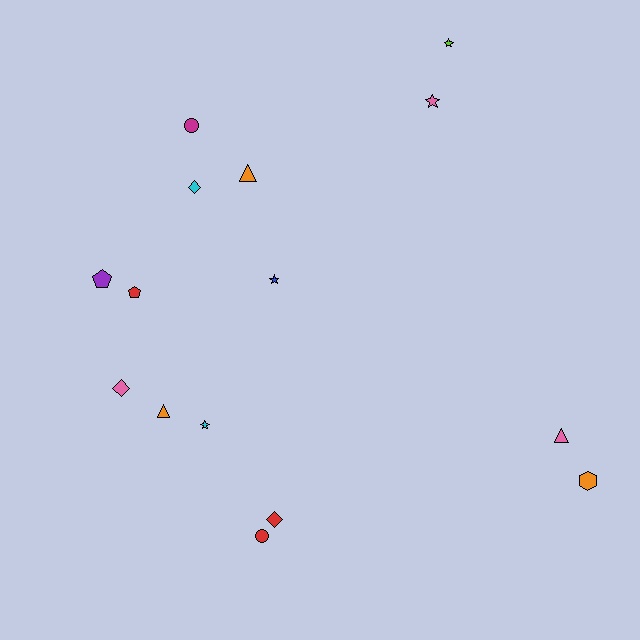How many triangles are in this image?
There are 3 triangles.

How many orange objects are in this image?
There are 3 orange objects.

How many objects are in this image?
There are 15 objects.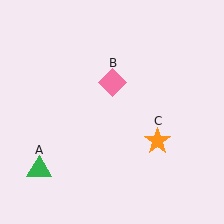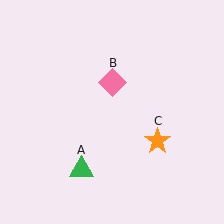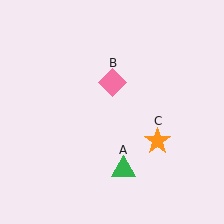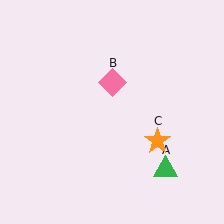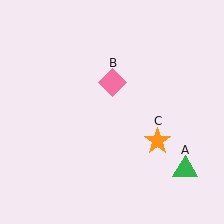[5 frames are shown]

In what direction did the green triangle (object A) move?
The green triangle (object A) moved right.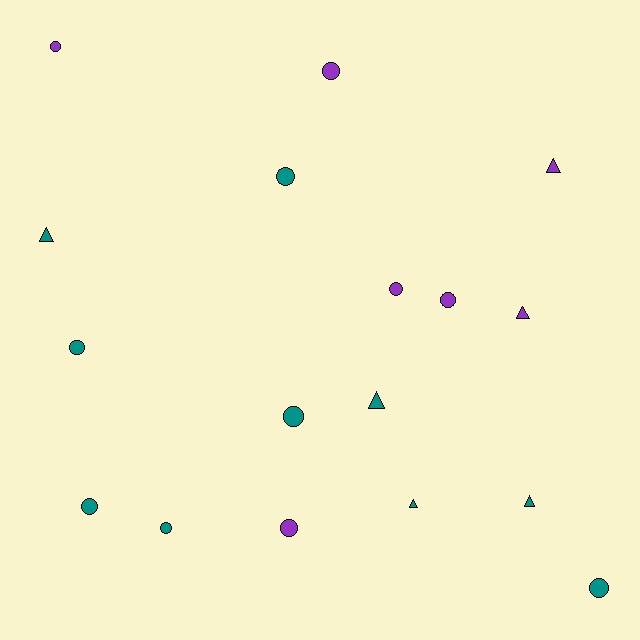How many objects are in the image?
There are 17 objects.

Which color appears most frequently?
Teal, with 10 objects.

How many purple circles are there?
There are 5 purple circles.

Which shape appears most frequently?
Circle, with 11 objects.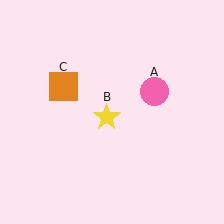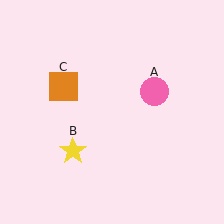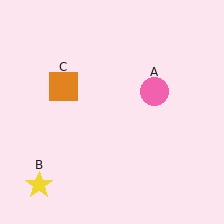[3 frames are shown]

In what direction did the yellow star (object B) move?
The yellow star (object B) moved down and to the left.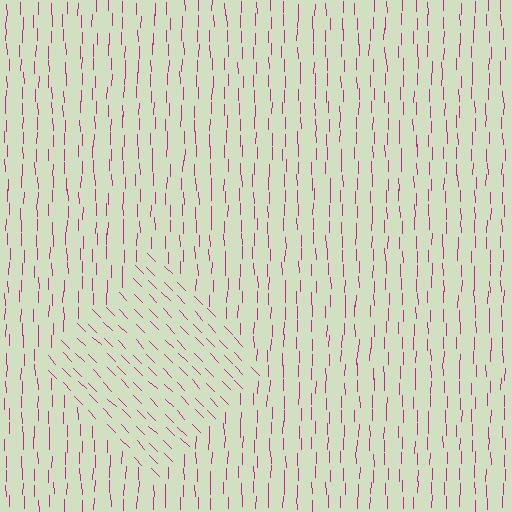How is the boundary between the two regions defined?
The boundary is defined purely by a change in line orientation (approximately 45 degrees difference). All lines are the same color and thickness.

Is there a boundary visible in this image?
Yes, there is a texture boundary formed by a change in line orientation.